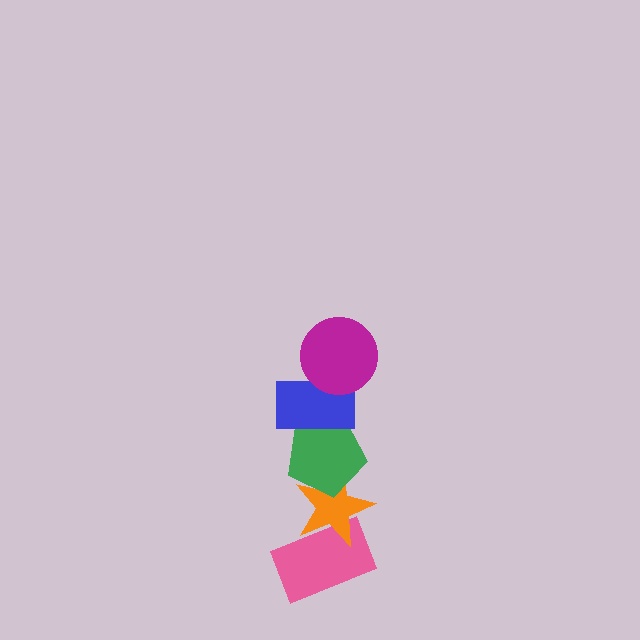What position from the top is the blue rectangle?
The blue rectangle is 2nd from the top.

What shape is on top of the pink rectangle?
The orange star is on top of the pink rectangle.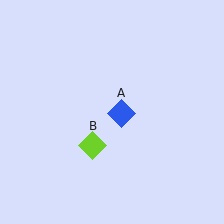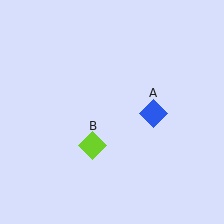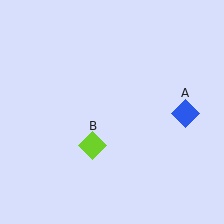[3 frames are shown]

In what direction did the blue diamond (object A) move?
The blue diamond (object A) moved right.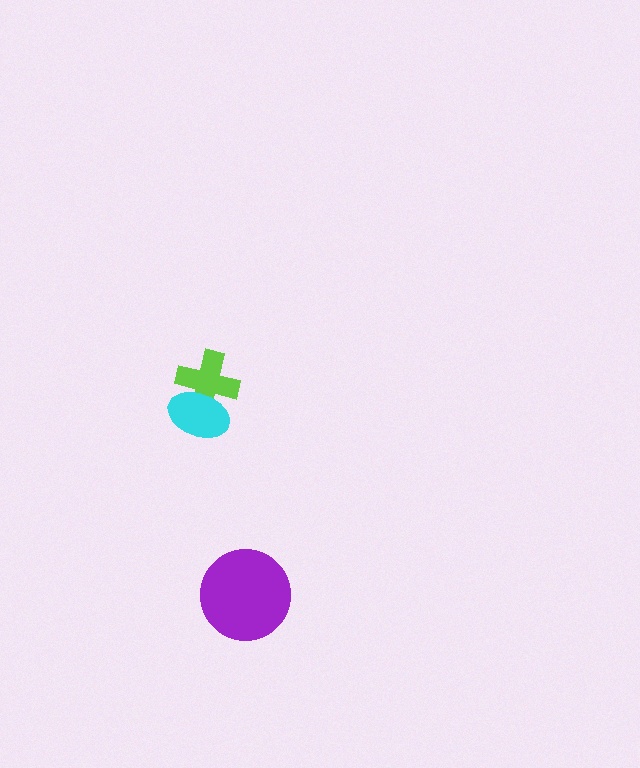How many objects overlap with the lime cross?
1 object overlaps with the lime cross.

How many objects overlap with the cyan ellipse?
1 object overlaps with the cyan ellipse.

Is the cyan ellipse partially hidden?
No, no other shape covers it.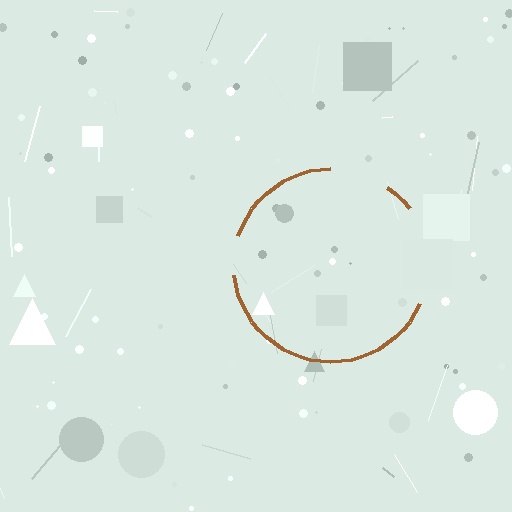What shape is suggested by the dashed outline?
The dashed outline suggests a circle.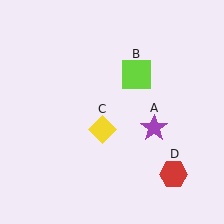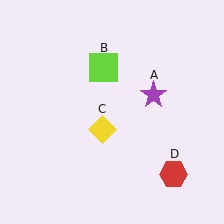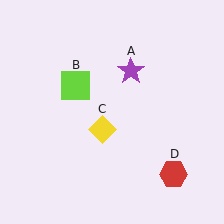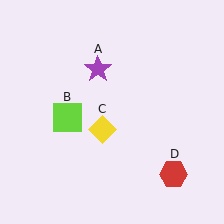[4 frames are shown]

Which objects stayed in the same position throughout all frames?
Yellow diamond (object C) and red hexagon (object D) remained stationary.